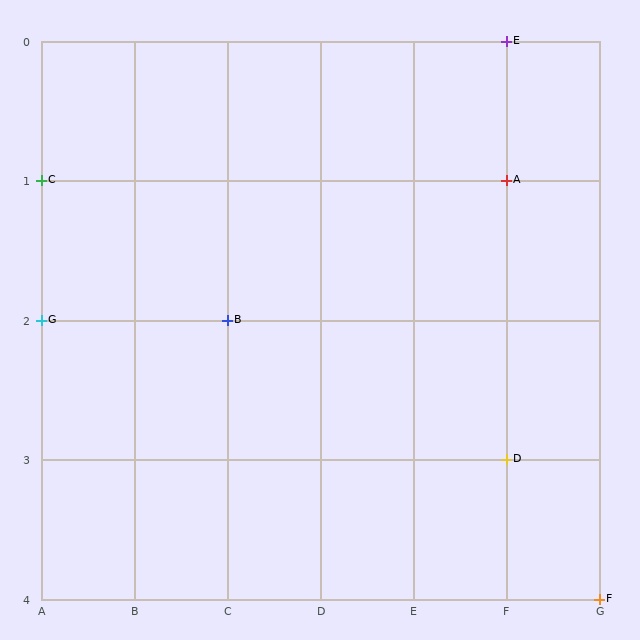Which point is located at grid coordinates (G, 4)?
Point F is at (G, 4).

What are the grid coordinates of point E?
Point E is at grid coordinates (F, 0).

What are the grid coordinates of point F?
Point F is at grid coordinates (G, 4).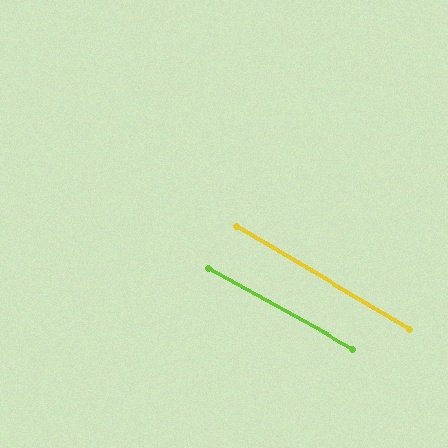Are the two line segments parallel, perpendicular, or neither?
Parallel — their directions differ by only 1.3°.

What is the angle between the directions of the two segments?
Approximately 1 degree.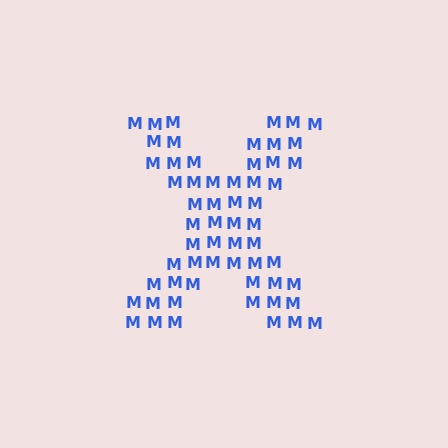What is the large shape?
The large shape is the letter X.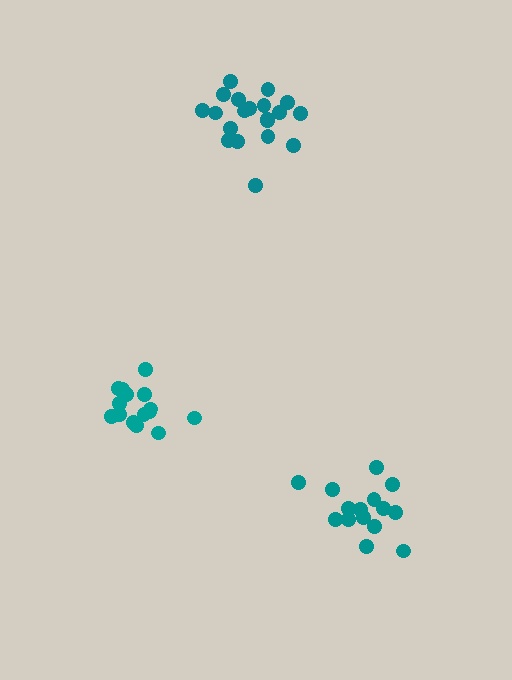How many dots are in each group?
Group 1: 15 dots, Group 2: 15 dots, Group 3: 20 dots (50 total).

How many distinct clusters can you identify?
There are 3 distinct clusters.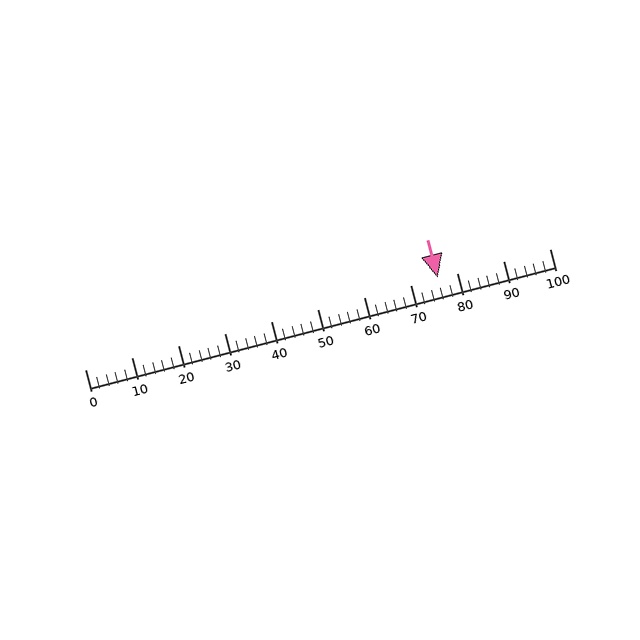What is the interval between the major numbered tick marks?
The major tick marks are spaced 10 units apart.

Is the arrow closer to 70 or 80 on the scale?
The arrow is closer to 80.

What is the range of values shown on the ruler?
The ruler shows values from 0 to 100.